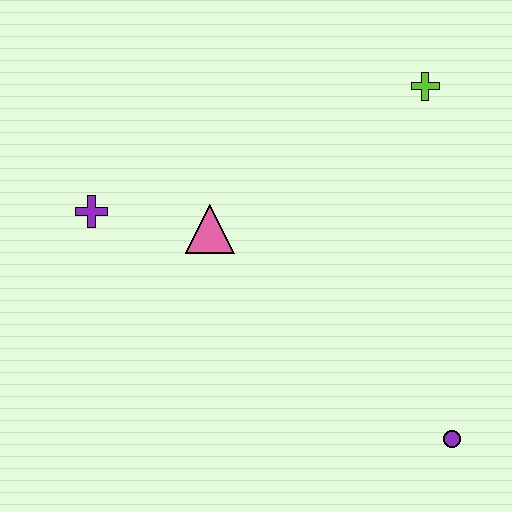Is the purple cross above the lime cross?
No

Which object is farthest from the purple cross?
The purple circle is farthest from the purple cross.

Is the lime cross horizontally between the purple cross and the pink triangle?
No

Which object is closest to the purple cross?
The pink triangle is closest to the purple cross.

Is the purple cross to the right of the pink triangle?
No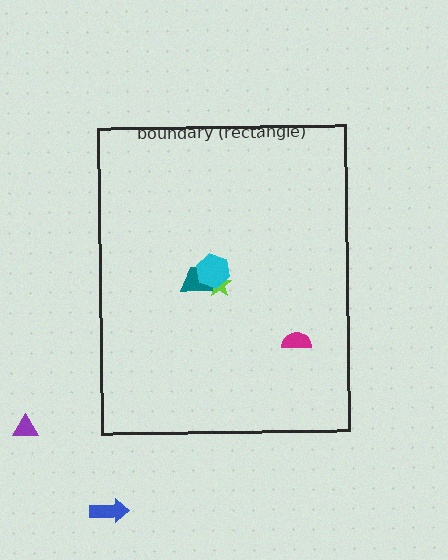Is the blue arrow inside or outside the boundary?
Outside.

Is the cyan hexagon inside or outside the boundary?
Inside.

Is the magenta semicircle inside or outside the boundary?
Inside.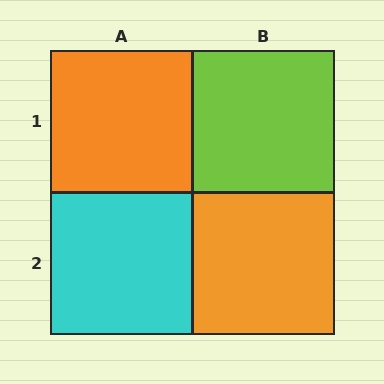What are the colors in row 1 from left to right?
Orange, lime.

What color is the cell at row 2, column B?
Orange.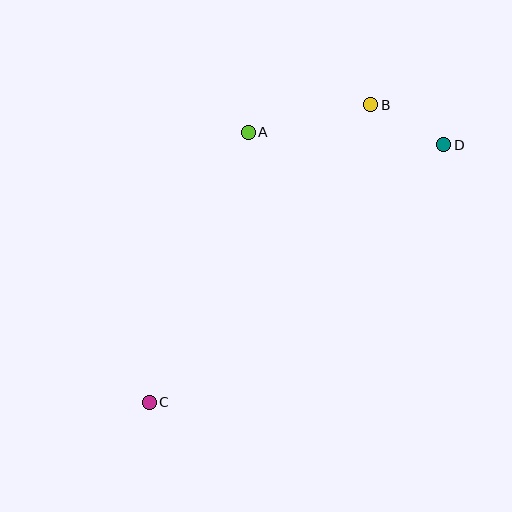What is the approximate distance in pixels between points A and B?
The distance between A and B is approximately 125 pixels.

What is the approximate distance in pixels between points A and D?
The distance between A and D is approximately 196 pixels.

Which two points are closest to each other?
Points B and D are closest to each other.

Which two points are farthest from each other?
Points C and D are farthest from each other.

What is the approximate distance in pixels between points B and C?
The distance between B and C is approximately 371 pixels.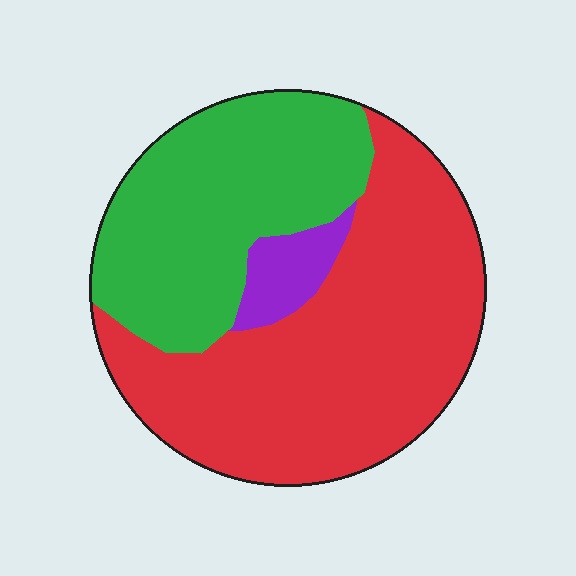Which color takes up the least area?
Purple, at roughly 5%.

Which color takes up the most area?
Red, at roughly 55%.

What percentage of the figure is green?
Green covers 37% of the figure.